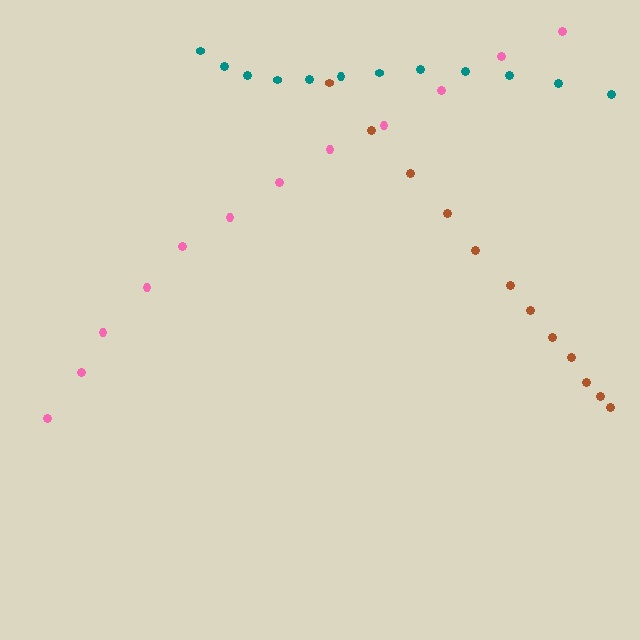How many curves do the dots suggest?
There are 3 distinct paths.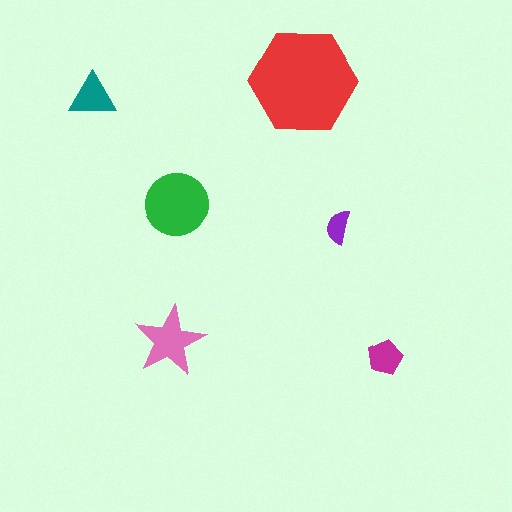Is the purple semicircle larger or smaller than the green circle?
Smaller.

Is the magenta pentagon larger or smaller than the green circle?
Smaller.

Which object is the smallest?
The purple semicircle.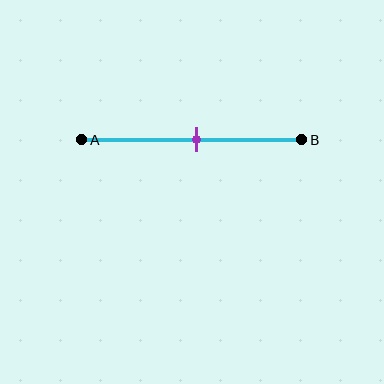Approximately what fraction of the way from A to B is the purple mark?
The purple mark is approximately 50% of the way from A to B.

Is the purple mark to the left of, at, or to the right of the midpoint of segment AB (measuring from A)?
The purple mark is approximately at the midpoint of segment AB.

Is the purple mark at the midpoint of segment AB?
Yes, the mark is approximately at the midpoint.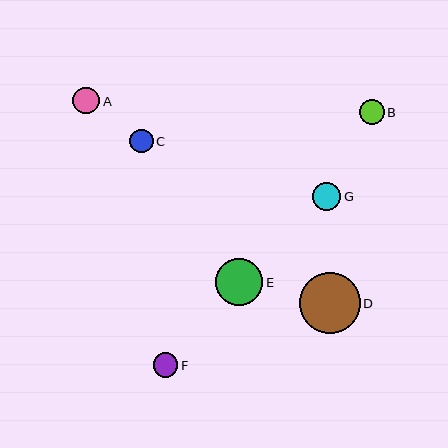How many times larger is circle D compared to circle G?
Circle D is approximately 2.1 times the size of circle G.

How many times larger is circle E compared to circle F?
Circle E is approximately 1.9 times the size of circle F.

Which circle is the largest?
Circle D is the largest with a size of approximately 60 pixels.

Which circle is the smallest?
Circle C is the smallest with a size of approximately 23 pixels.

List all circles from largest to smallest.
From largest to smallest: D, E, G, A, B, F, C.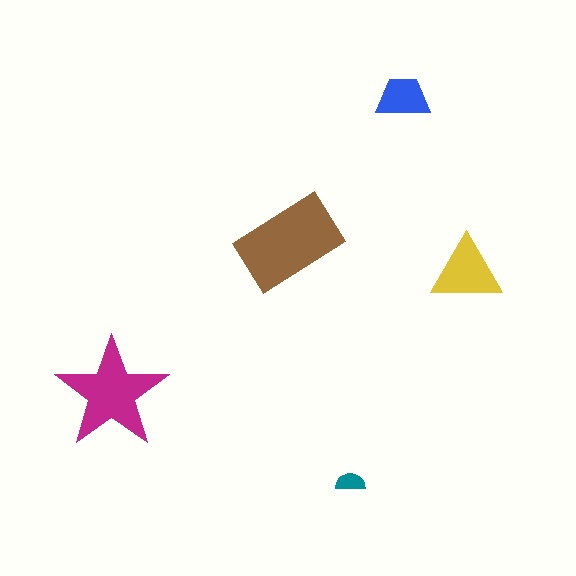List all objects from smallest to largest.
The teal semicircle, the blue trapezoid, the yellow triangle, the magenta star, the brown rectangle.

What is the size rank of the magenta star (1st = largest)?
2nd.